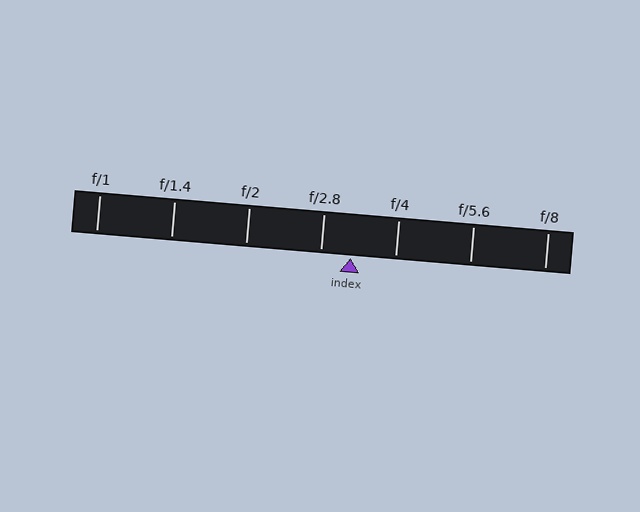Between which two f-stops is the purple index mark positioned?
The index mark is between f/2.8 and f/4.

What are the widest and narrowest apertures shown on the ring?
The widest aperture shown is f/1 and the narrowest is f/8.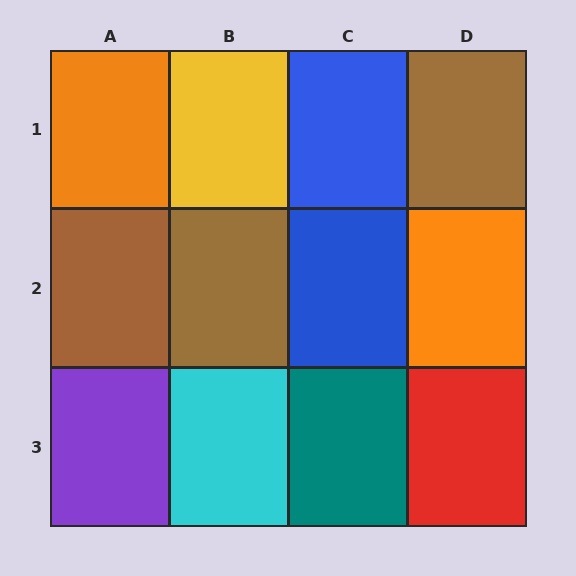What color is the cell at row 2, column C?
Blue.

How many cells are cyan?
1 cell is cyan.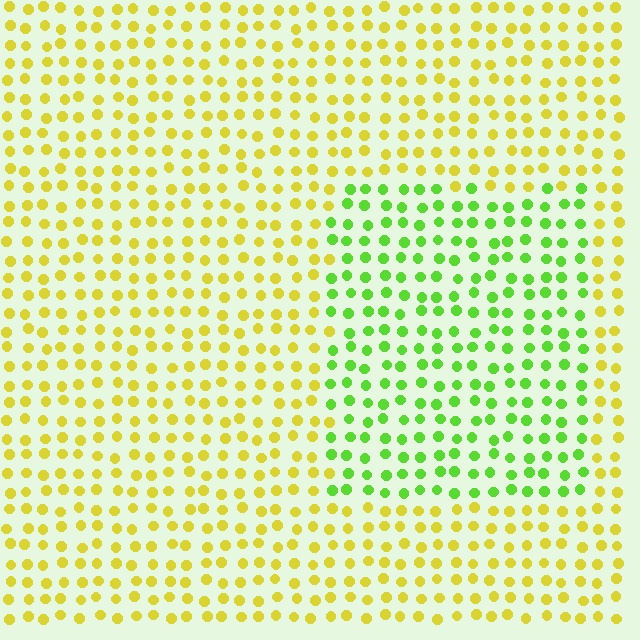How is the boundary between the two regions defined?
The boundary is defined purely by a slight shift in hue (about 48 degrees). Spacing, size, and orientation are identical on both sides.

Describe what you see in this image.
The image is filled with small yellow elements in a uniform arrangement. A rectangle-shaped region is visible where the elements are tinted to a slightly different hue, forming a subtle color boundary.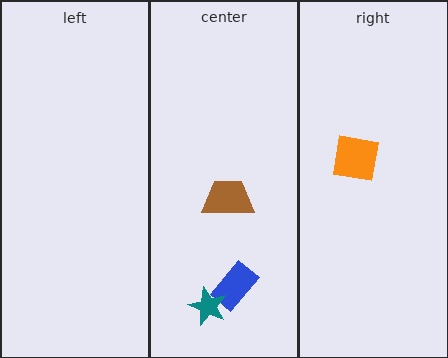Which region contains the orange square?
The right region.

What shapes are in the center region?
The blue rectangle, the teal star, the brown trapezoid.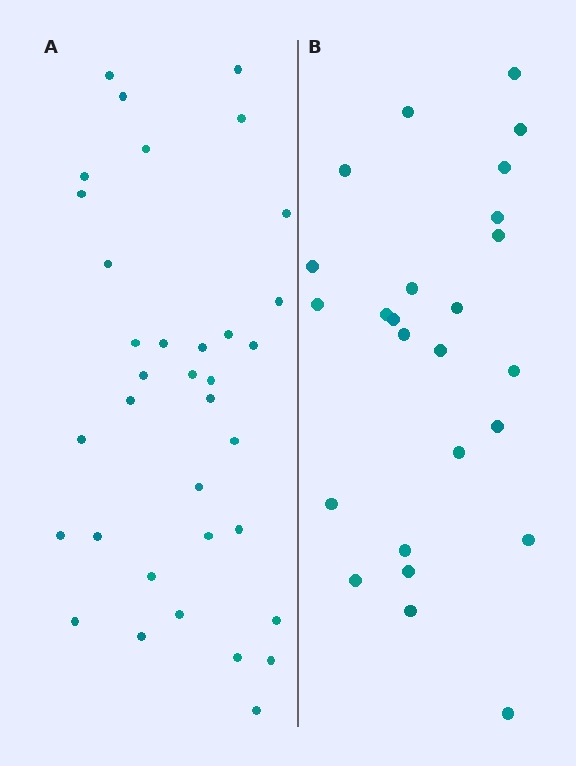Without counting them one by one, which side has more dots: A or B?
Region A (the left region) has more dots.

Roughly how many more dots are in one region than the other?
Region A has roughly 10 or so more dots than region B.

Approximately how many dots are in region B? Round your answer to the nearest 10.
About 20 dots. (The exact count is 25, which rounds to 20.)